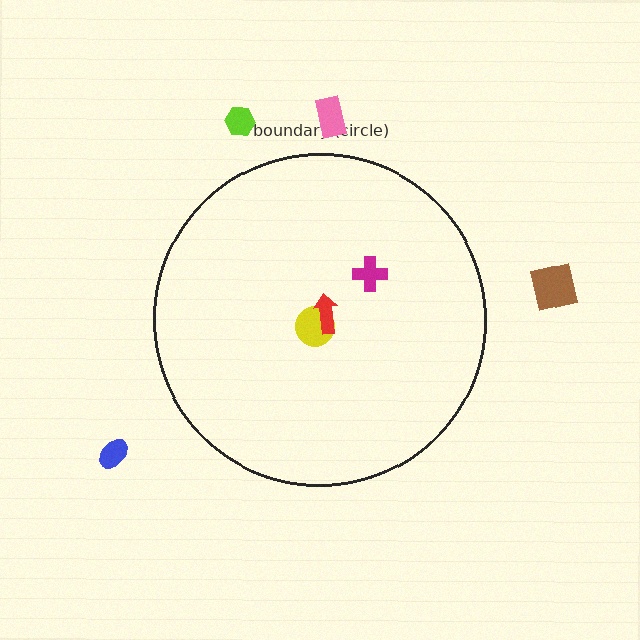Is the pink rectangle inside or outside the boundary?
Outside.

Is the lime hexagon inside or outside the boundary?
Outside.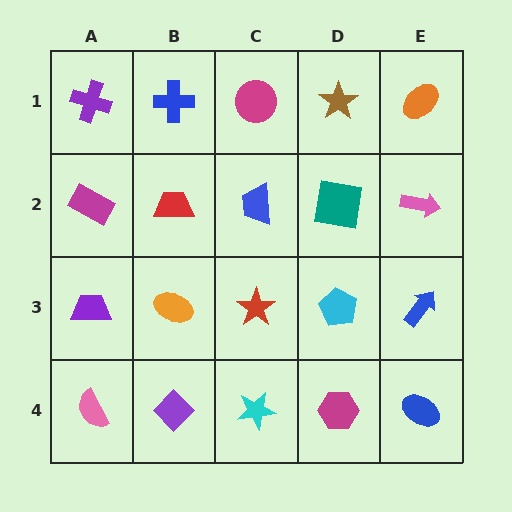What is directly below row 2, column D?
A cyan pentagon.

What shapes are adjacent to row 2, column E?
An orange ellipse (row 1, column E), a blue arrow (row 3, column E), a teal square (row 2, column D).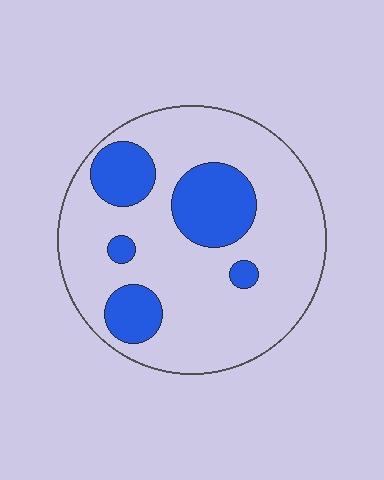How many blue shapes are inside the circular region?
5.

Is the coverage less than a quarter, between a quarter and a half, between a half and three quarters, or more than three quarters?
Less than a quarter.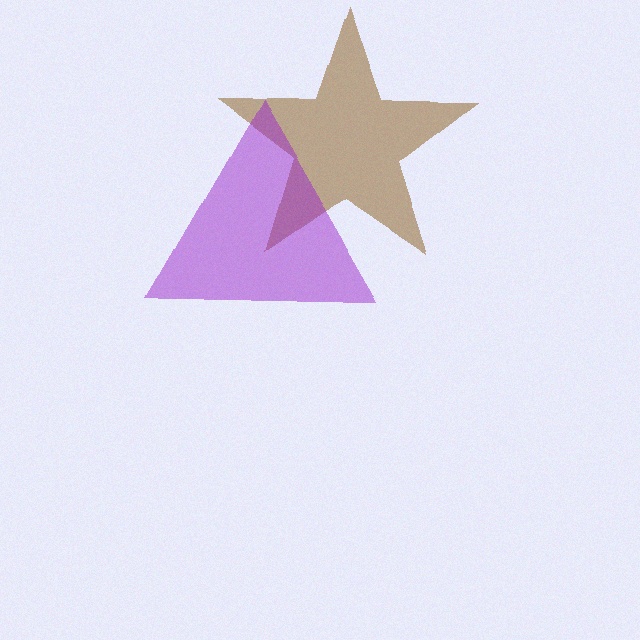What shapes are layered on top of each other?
The layered shapes are: a brown star, a purple triangle.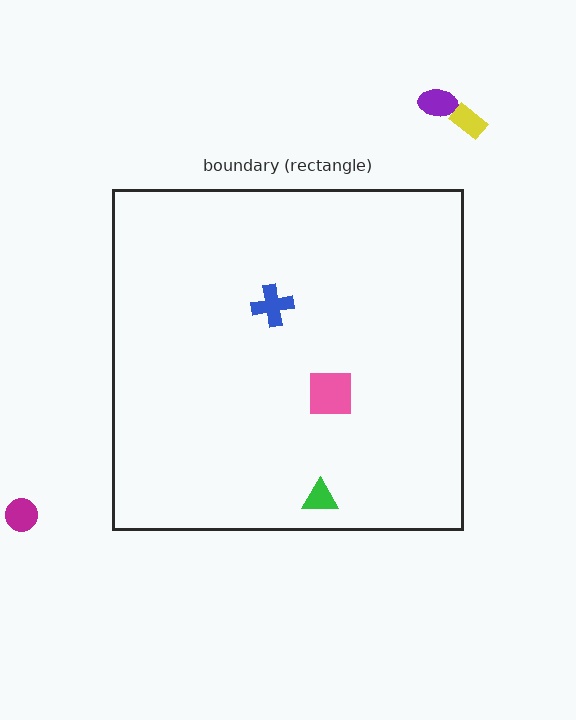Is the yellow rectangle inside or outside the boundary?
Outside.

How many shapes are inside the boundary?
3 inside, 3 outside.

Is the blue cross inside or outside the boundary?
Inside.